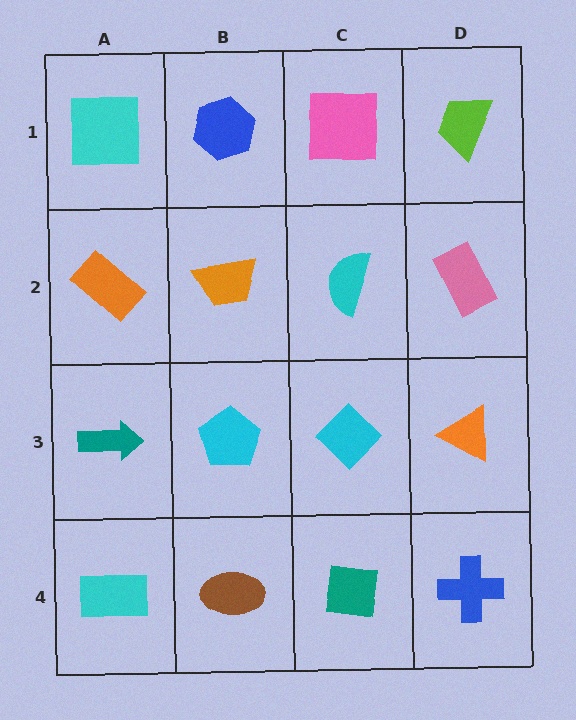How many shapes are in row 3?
4 shapes.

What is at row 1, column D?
A lime trapezoid.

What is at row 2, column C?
A cyan semicircle.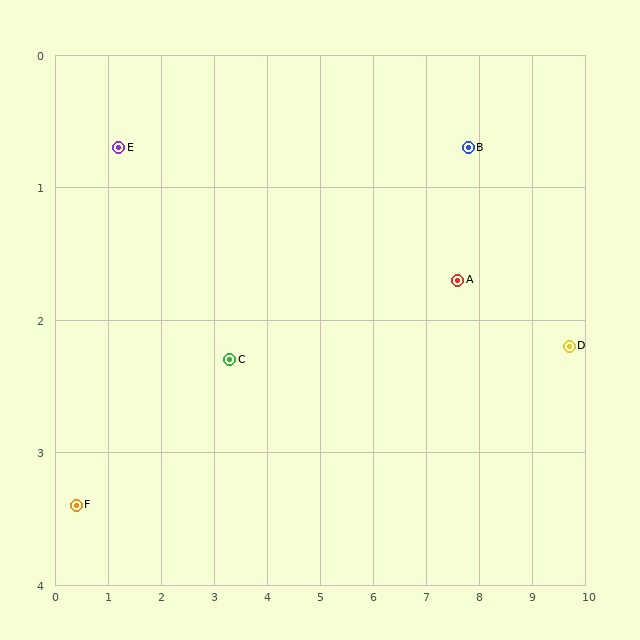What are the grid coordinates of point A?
Point A is at approximately (7.6, 1.7).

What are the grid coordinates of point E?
Point E is at approximately (1.2, 0.7).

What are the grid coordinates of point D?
Point D is at approximately (9.7, 2.2).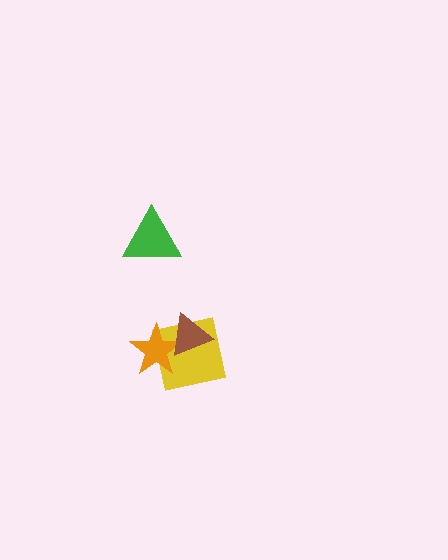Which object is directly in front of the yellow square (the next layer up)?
The orange star is directly in front of the yellow square.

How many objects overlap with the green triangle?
0 objects overlap with the green triangle.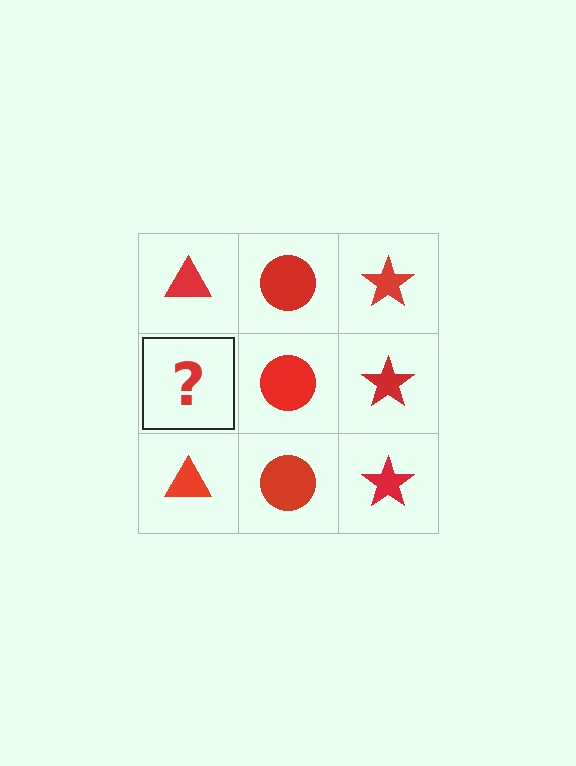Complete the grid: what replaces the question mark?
The question mark should be replaced with a red triangle.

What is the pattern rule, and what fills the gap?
The rule is that each column has a consistent shape. The gap should be filled with a red triangle.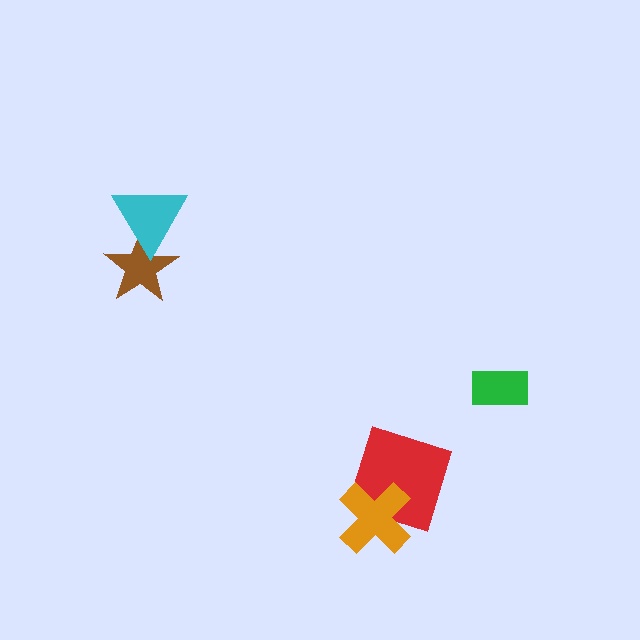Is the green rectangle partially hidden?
No, no other shape covers it.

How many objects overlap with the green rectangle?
0 objects overlap with the green rectangle.